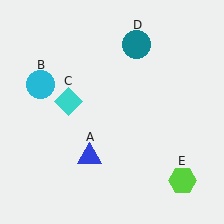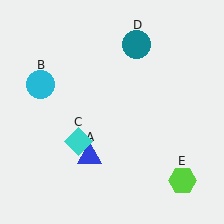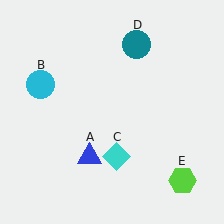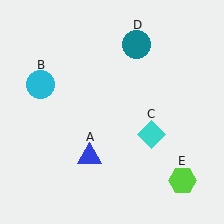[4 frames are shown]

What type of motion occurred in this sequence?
The cyan diamond (object C) rotated counterclockwise around the center of the scene.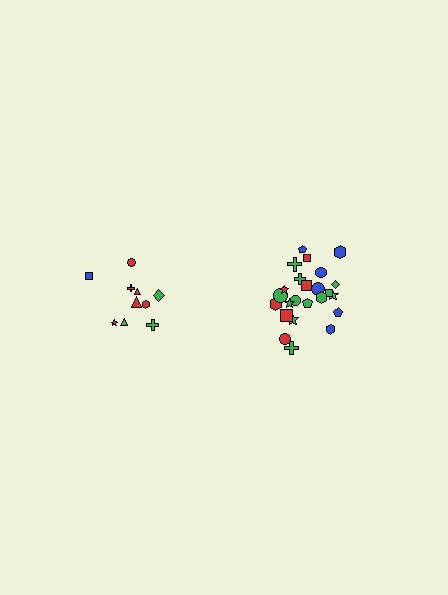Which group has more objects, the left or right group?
The right group.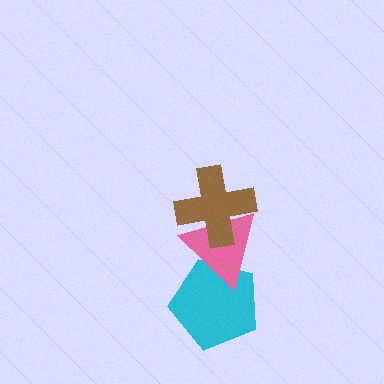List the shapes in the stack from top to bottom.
From top to bottom: the brown cross, the pink triangle, the cyan pentagon.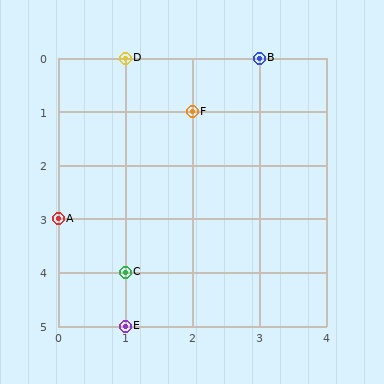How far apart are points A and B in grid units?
Points A and B are 3 columns and 3 rows apart (about 4.2 grid units diagonally).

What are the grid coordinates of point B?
Point B is at grid coordinates (3, 0).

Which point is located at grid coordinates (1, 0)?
Point D is at (1, 0).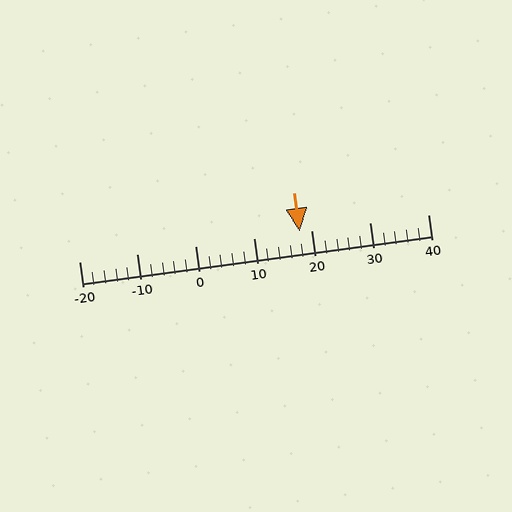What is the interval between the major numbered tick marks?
The major tick marks are spaced 10 units apart.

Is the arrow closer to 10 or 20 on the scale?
The arrow is closer to 20.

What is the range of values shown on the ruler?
The ruler shows values from -20 to 40.